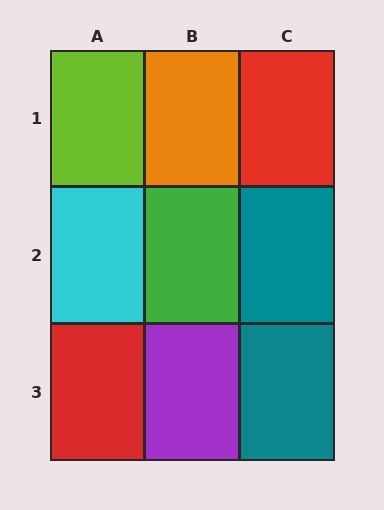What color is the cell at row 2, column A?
Cyan.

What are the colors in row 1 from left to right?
Lime, orange, red.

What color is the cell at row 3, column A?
Red.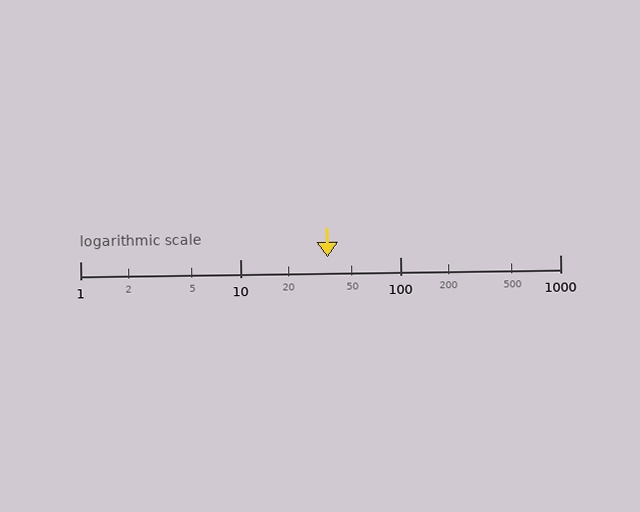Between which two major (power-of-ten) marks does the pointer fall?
The pointer is between 10 and 100.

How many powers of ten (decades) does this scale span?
The scale spans 3 decades, from 1 to 1000.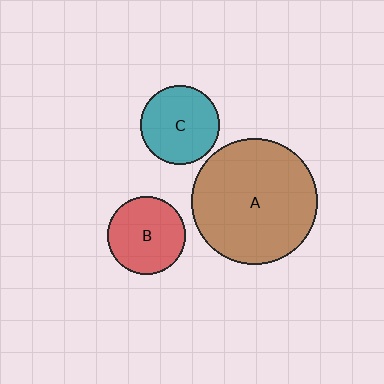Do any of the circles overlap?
No, none of the circles overlap.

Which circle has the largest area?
Circle A (brown).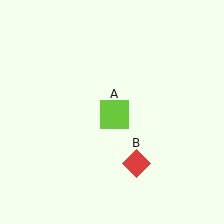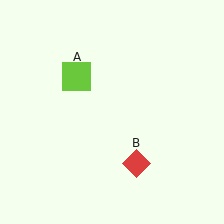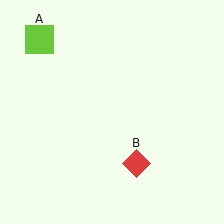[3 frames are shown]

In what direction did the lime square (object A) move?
The lime square (object A) moved up and to the left.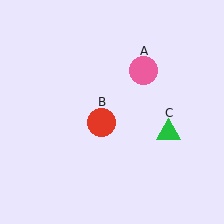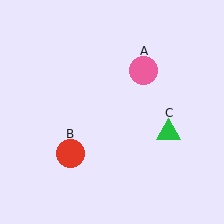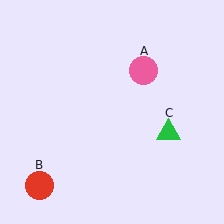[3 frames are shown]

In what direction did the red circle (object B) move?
The red circle (object B) moved down and to the left.